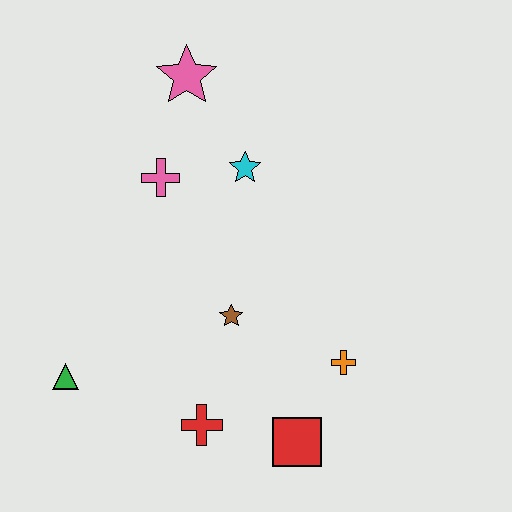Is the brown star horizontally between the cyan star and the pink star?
Yes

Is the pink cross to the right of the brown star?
No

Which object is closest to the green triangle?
The red cross is closest to the green triangle.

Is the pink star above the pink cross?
Yes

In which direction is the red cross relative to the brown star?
The red cross is below the brown star.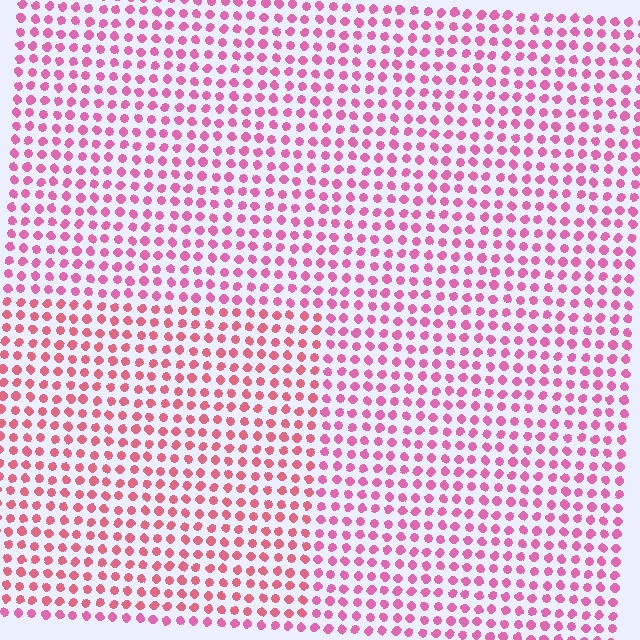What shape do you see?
I see a rectangle.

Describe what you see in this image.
The image is filled with small pink elements in a uniform arrangement. A rectangle-shaped region is visible where the elements are tinted to a slightly different hue, forming a subtle color boundary.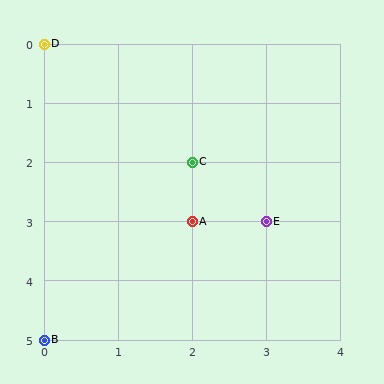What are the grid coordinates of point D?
Point D is at grid coordinates (0, 0).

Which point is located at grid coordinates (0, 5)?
Point B is at (0, 5).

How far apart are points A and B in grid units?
Points A and B are 2 columns and 2 rows apart (about 2.8 grid units diagonally).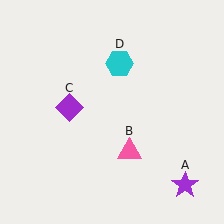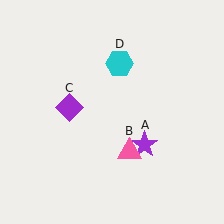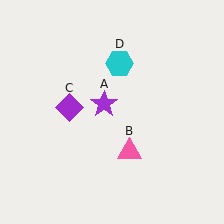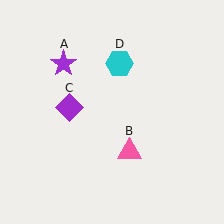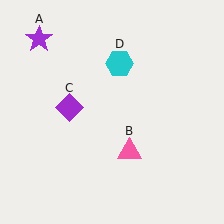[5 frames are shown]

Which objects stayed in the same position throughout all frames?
Pink triangle (object B) and purple diamond (object C) and cyan hexagon (object D) remained stationary.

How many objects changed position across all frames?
1 object changed position: purple star (object A).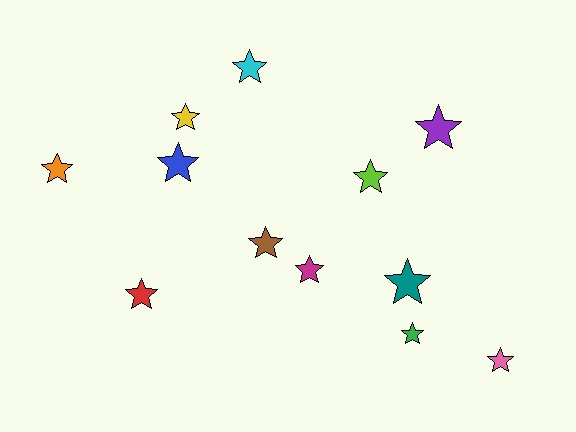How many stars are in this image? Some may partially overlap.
There are 12 stars.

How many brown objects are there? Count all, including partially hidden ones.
There is 1 brown object.